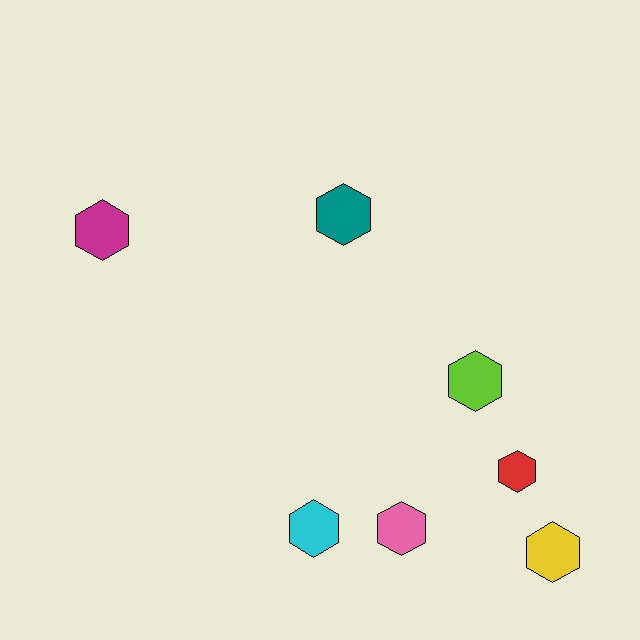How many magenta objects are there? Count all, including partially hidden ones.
There is 1 magenta object.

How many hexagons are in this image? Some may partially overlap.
There are 7 hexagons.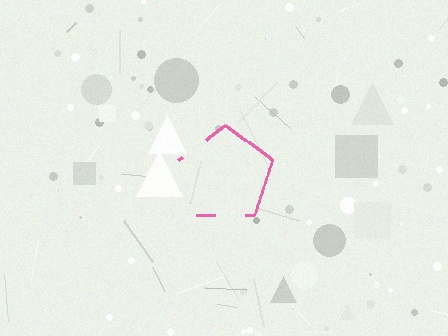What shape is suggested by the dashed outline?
The dashed outline suggests a pentagon.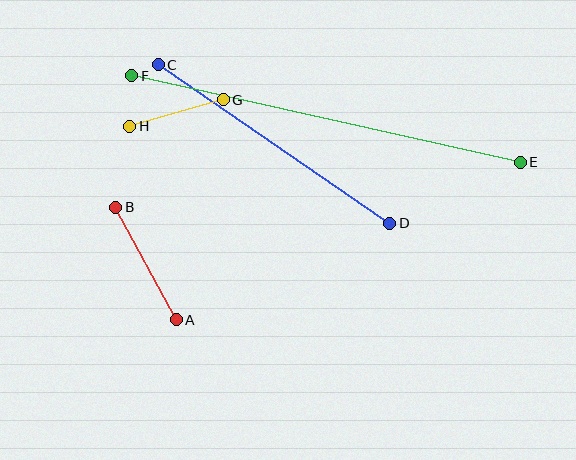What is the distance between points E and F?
The distance is approximately 398 pixels.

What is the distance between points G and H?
The distance is approximately 97 pixels.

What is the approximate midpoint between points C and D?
The midpoint is at approximately (274, 144) pixels.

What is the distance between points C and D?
The distance is approximately 280 pixels.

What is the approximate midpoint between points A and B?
The midpoint is at approximately (146, 263) pixels.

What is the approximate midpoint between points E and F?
The midpoint is at approximately (326, 119) pixels.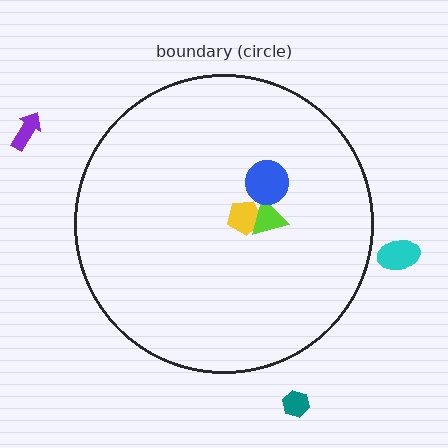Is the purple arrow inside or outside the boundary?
Outside.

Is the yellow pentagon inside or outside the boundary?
Inside.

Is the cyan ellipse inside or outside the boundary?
Outside.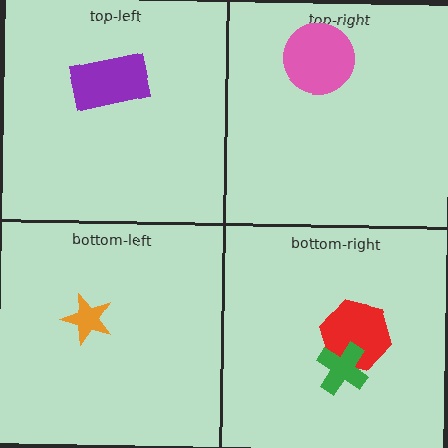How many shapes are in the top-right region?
1.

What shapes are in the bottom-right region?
The red hexagon, the green cross.